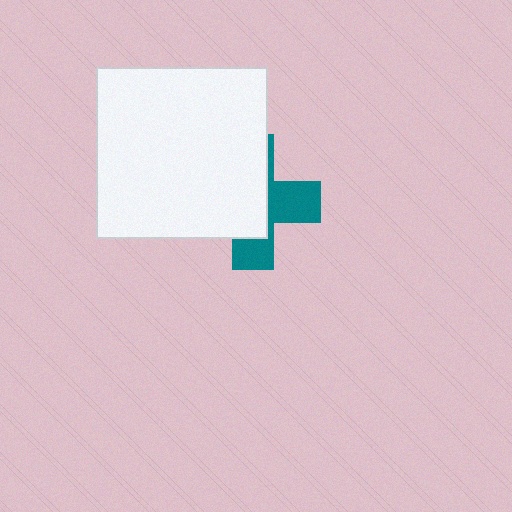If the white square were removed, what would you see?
You would see the complete teal cross.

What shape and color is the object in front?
The object in front is a white square.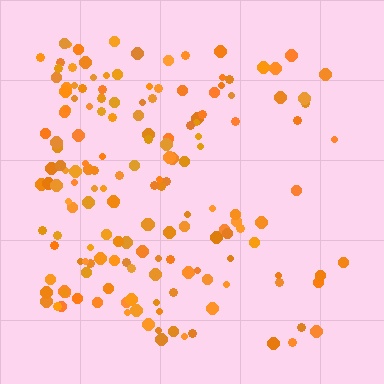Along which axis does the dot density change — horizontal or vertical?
Horizontal.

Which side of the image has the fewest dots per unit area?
The right.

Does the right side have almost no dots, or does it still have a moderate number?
Still a moderate number, just noticeably fewer than the left.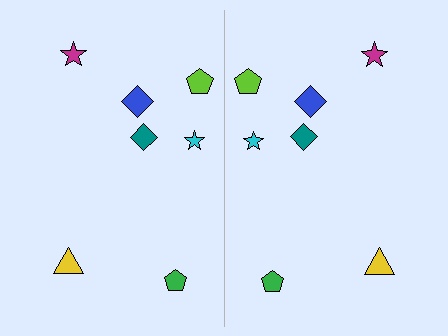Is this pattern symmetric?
Yes, this pattern has bilateral (reflection) symmetry.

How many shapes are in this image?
There are 14 shapes in this image.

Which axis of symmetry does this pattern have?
The pattern has a vertical axis of symmetry running through the center of the image.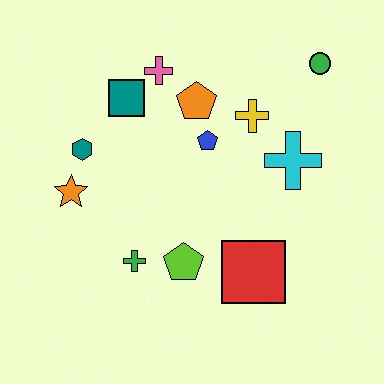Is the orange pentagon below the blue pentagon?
No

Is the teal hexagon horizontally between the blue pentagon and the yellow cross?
No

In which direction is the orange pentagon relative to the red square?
The orange pentagon is above the red square.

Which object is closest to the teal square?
The pink cross is closest to the teal square.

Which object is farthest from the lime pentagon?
The green circle is farthest from the lime pentagon.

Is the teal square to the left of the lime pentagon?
Yes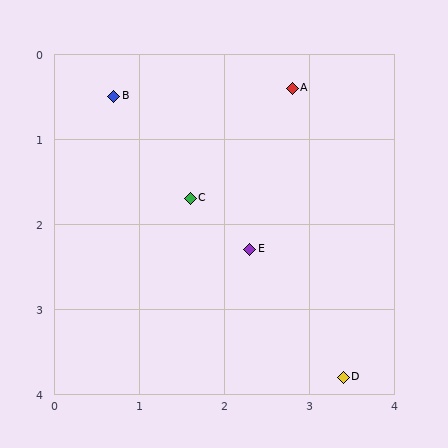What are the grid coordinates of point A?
Point A is at approximately (2.8, 0.4).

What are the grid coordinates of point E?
Point E is at approximately (2.3, 2.3).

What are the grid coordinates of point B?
Point B is at approximately (0.7, 0.5).